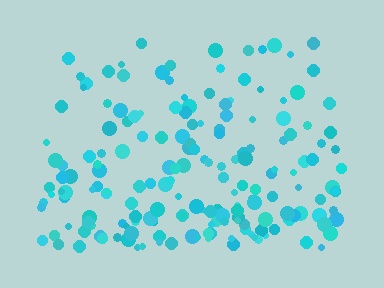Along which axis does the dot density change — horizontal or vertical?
Vertical.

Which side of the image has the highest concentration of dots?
The bottom.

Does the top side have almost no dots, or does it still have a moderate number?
Still a moderate number, just noticeably fewer than the bottom.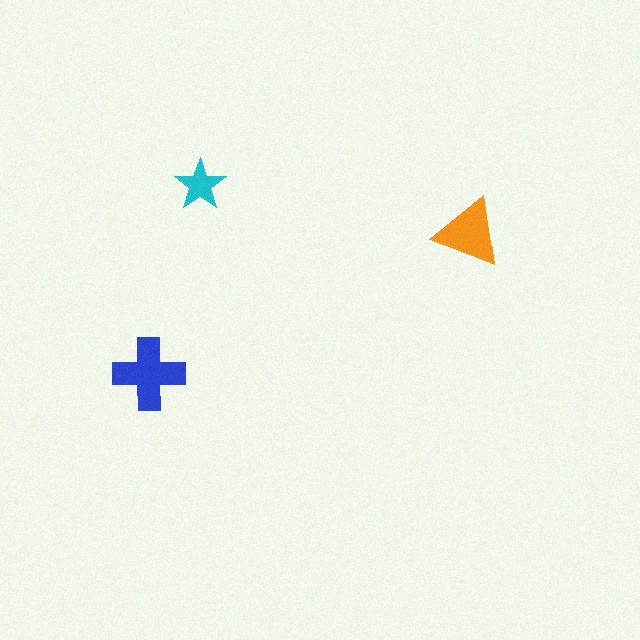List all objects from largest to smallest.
The blue cross, the orange triangle, the cyan star.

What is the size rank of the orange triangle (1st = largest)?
2nd.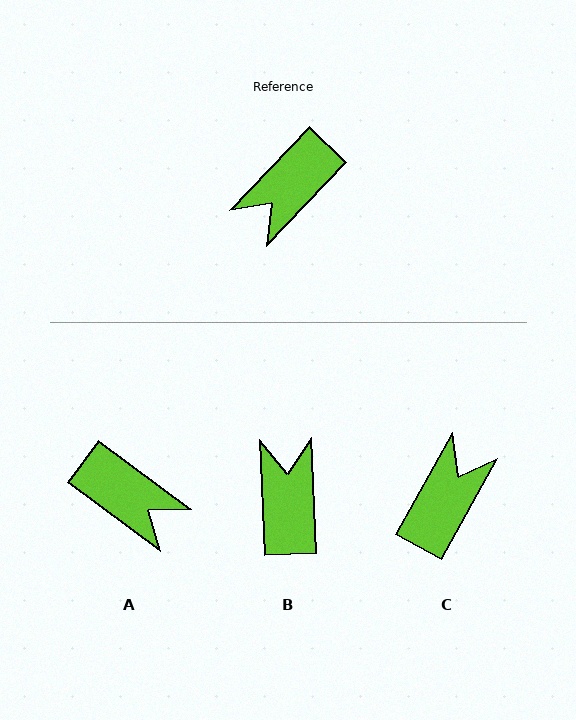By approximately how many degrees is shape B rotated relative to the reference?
Approximately 134 degrees clockwise.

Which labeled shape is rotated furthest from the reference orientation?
C, about 166 degrees away.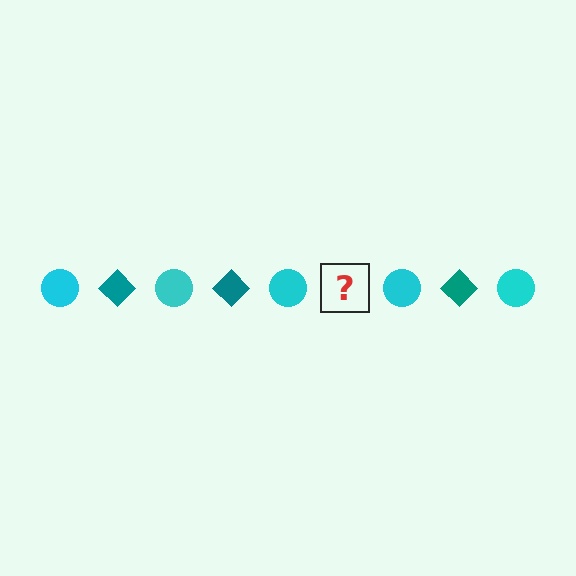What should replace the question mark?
The question mark should be replaced with a teal diamond.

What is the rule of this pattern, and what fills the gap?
The rule is that the pattern alternates between cyan circle and teal diamond. The gap should be filled with a teal diamond.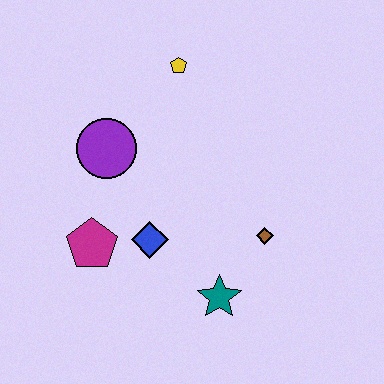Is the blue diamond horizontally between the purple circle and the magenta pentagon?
No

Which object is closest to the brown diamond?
The teal star is closest to the brown diamond.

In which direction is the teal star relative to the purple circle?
The teal star is below the purple circle.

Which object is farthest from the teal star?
The yellow pentagon is farthest from the teal star.